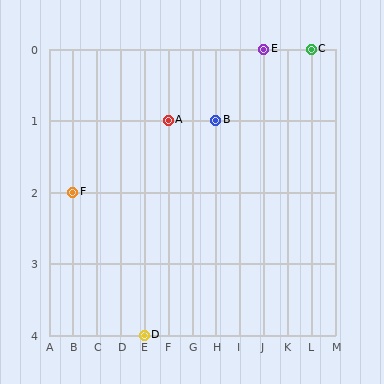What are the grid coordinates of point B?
Point B is at grid coordinates (H, 1).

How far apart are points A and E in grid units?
Points A and E are 4 columns and 1 row apart (about 4.1 grid units diagonally).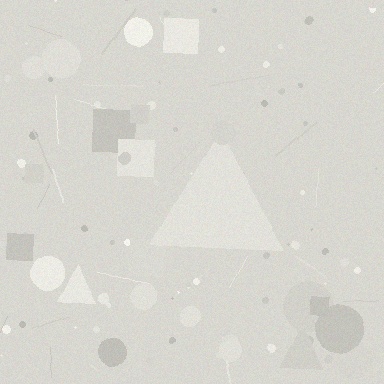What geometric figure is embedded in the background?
A triangle is embedded in the background.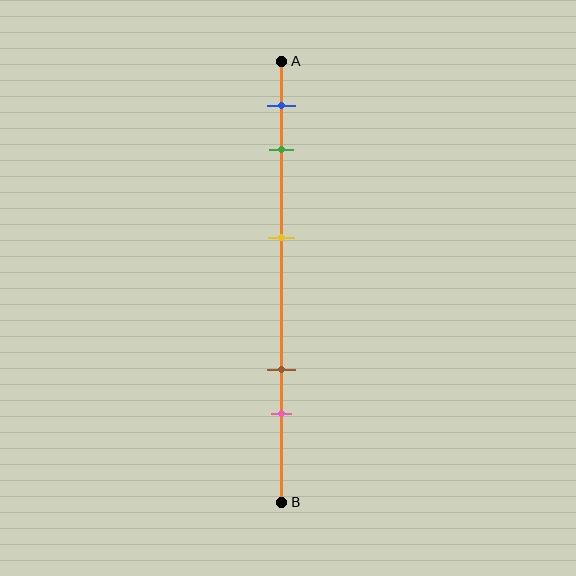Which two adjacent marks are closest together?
The blue and green marks are the closest adjacent pair.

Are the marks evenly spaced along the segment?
No, the marks are not evenly spaced.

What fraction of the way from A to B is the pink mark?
The pink mark is approximately 80% (0.8) of the way from A to B.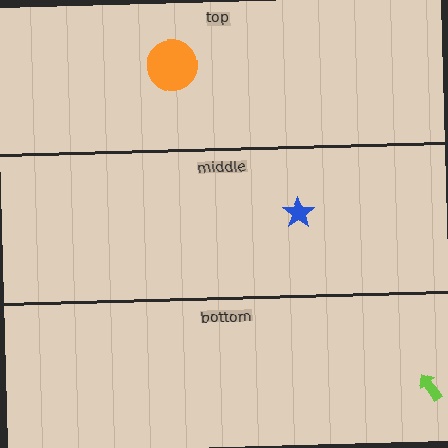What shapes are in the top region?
The orange circle.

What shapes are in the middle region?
The blue star.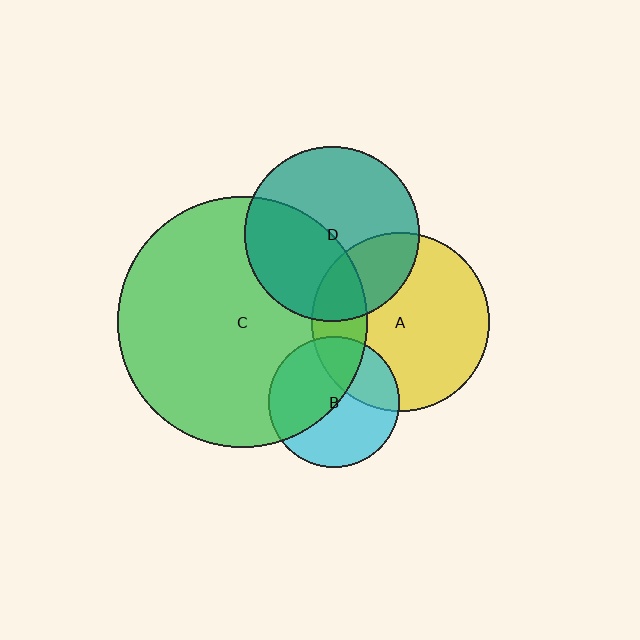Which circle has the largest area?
Circle C (green).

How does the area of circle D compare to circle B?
Approximately 1.8 times.